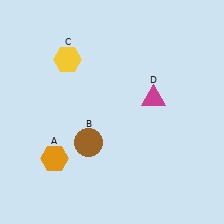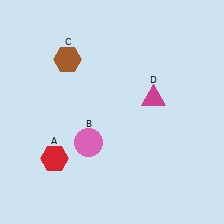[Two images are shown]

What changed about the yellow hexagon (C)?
In Image 1, C is yellow. In Image 2, it changed to brown.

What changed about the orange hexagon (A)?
In Image 1, A is orange. In Image 2, it changed to red.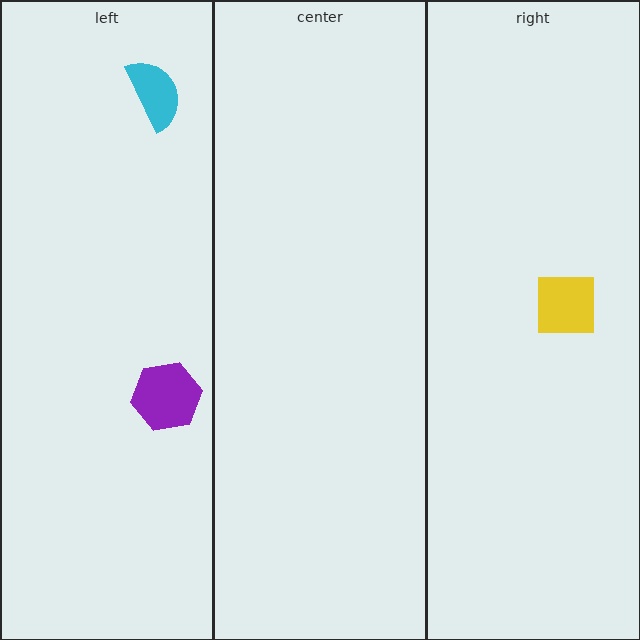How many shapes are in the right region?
1.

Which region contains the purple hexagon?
The left region.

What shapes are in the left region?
The cyan semicircle, the purple hexagon.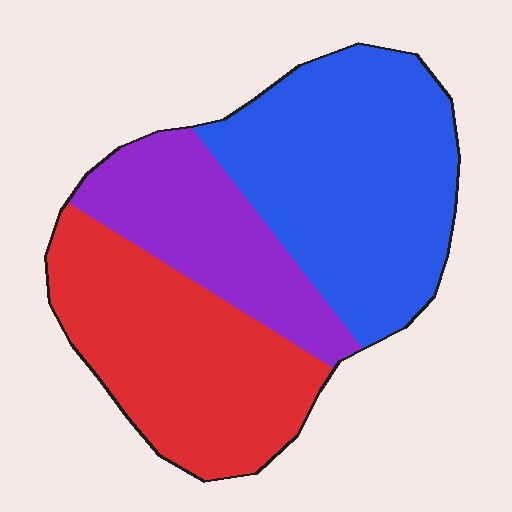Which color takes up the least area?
Purple, at roughly 25%.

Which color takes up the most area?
Blue, at roughly 40%.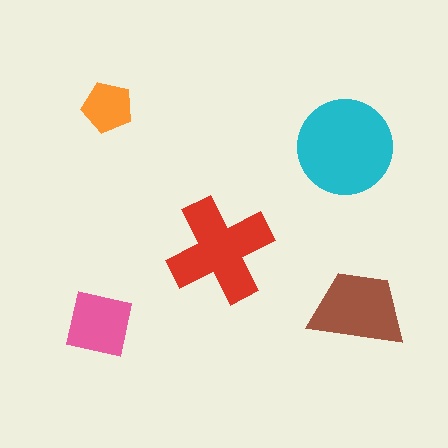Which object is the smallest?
The orange pentagon.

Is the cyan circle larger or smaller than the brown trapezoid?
Larger.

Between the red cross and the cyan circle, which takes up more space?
The cyan circle.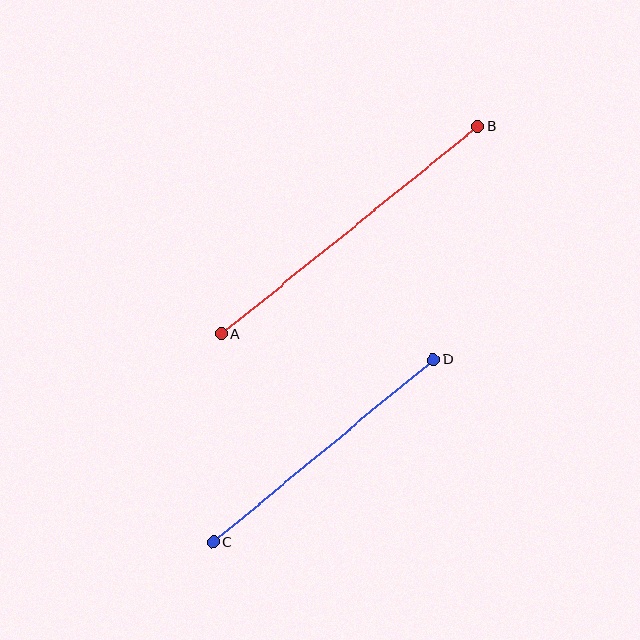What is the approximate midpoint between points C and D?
The midpoint is at approximately (323, 451) pixels.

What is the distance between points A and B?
The distance is approximately 330 pixels.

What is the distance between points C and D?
The distance is approximately 286 pixels.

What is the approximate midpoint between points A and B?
The midpoint is at approximately (350, 230) pixels.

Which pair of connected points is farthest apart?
Points A and B are farthest apart.